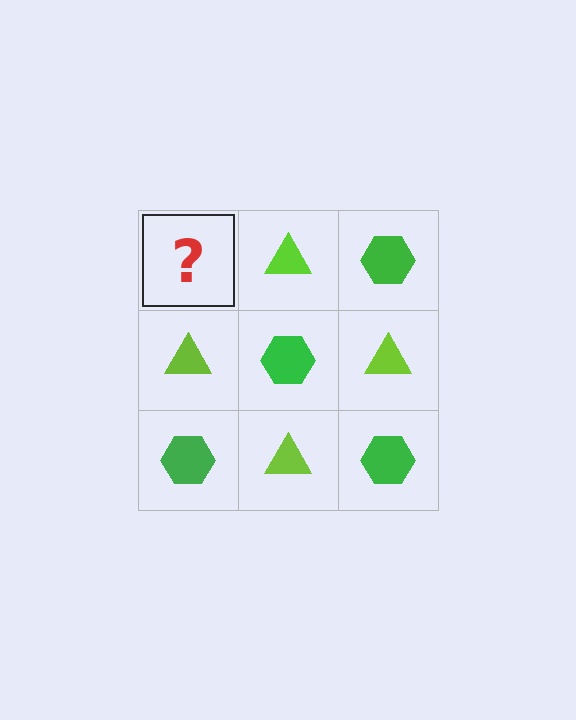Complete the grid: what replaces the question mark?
The question mark should be replaced with a green hexagon.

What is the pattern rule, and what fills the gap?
The rule is that it alternates green hexagon and lime triangle in a checkerboard pattern. The gap should be filled with a green hexagon.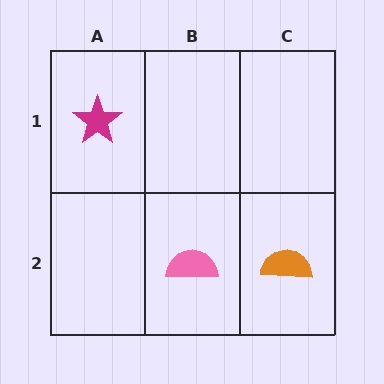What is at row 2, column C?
An orange semicircle.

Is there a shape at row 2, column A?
No, that cell is empty.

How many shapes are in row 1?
1 shape.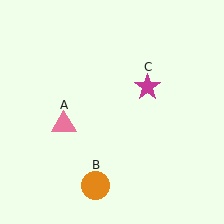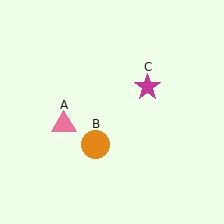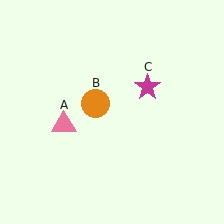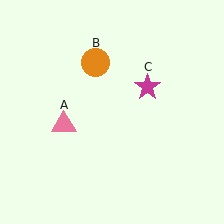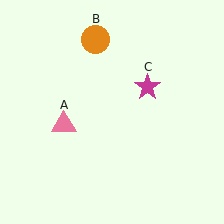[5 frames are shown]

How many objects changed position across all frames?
1 object changed position: orange circle (object B).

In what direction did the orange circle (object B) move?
The orange circle (object B) moved up.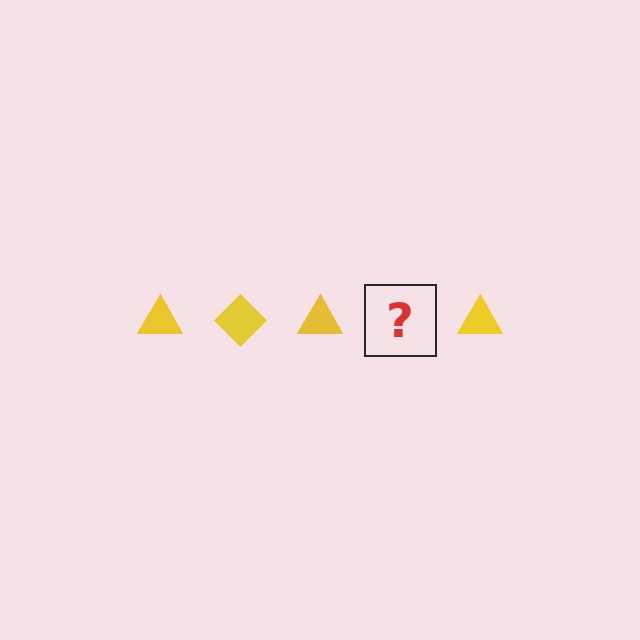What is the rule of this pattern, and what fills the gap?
The rule is that the pattern cycles through triangle, diamond shapes in yellow. The gap should be filled with a yellow diamond.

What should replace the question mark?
The question mark should be replaced with a yellow diamond.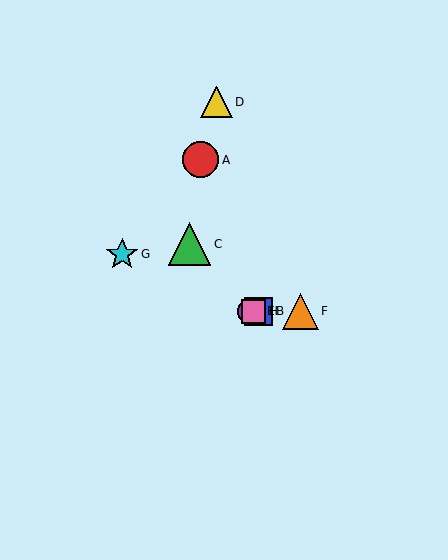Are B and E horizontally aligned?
Yes, both are at y≈311.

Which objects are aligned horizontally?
Objects B, E, F, H are aligned horizontally.